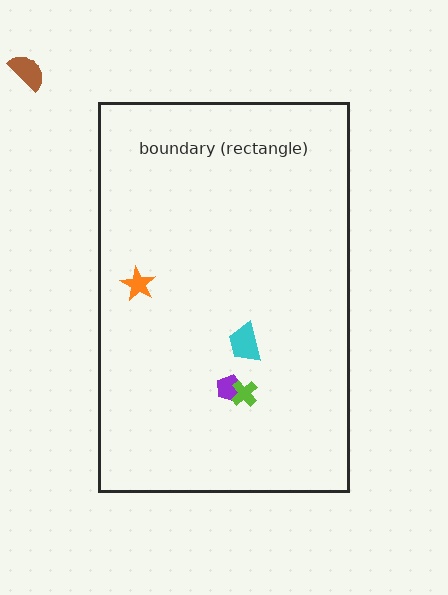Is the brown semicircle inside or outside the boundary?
Outside.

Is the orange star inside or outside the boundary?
Inside.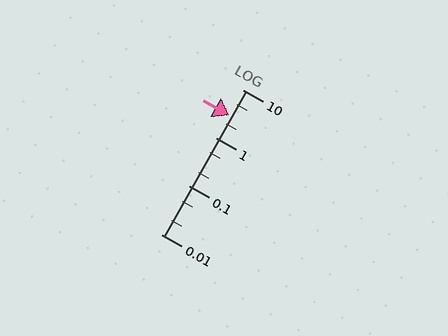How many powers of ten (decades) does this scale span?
The scale spans 3 decades, from 0.01 to 10.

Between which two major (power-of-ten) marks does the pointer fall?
The pointer is between 1 and 10.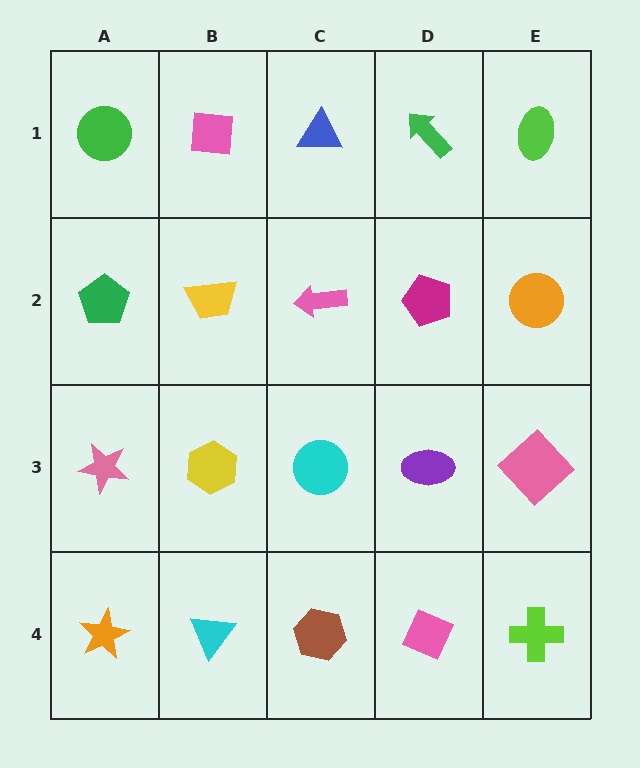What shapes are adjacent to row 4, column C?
A cyan circle (row 3, column C), a cyan triangle (row 4, column B), a pink diamond (row 4, column D).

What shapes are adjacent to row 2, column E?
A lime ellipse (row 1, column E), a pink diamond (row 3, column E), a magenta pentagon (row 2, column D).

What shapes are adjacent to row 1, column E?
An orange circle (row 2, column E), a green arrow (row 1, column D).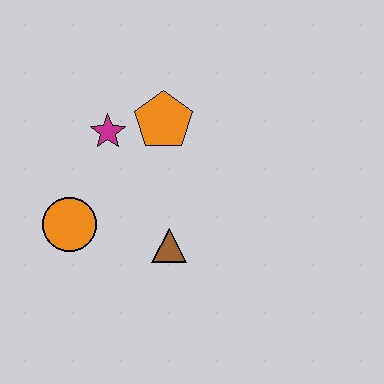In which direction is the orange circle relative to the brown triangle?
The orange circle is to the left of the brown triangle.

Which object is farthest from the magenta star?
The brown triangle is farthest from the magenta star.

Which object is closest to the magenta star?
The orange pentagon is closest to the magenta star.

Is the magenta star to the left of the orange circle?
No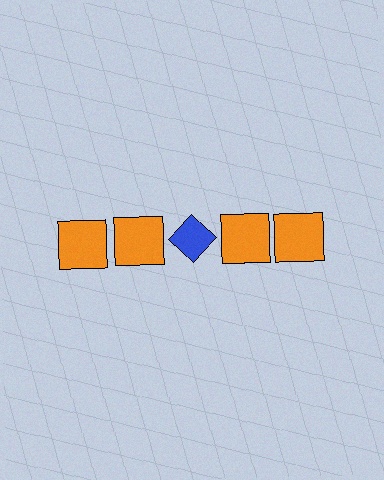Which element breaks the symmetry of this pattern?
The blue diamond in the top row, center column breaks the symmetry. All other shapes are orange squares.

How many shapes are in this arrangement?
There are 5 shapes arranged in a grid pattern.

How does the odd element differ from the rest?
It differs in both color (blue instead of orange) and shape (diamond instead of square).